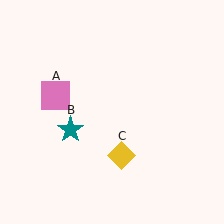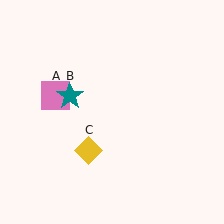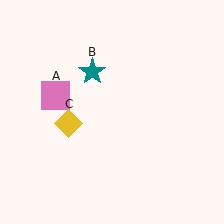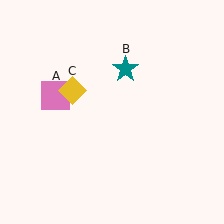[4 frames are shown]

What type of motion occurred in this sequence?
The teal star (object B), yellow diamond (object C) rotated clockwise around the center of the scene.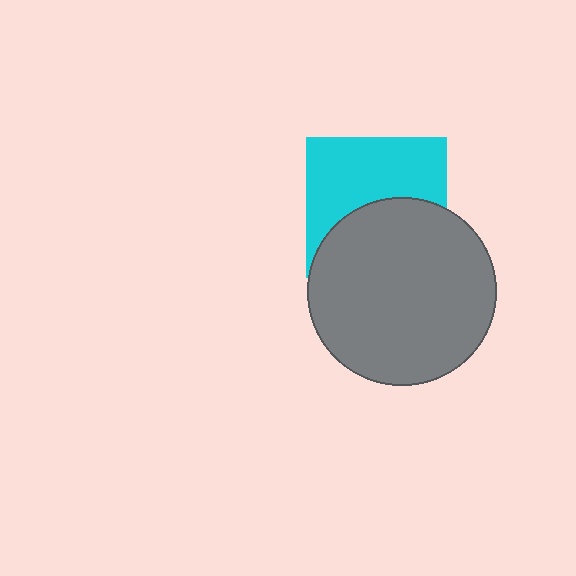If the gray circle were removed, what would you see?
You would see the complete cyan square.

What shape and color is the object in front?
The object in front is a gray circle.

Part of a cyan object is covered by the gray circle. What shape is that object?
It is a square.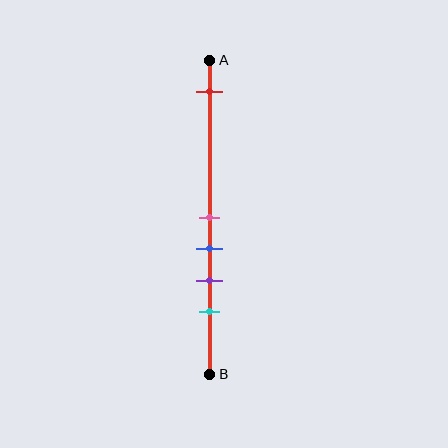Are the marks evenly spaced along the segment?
No, the marks are not evenly spaced.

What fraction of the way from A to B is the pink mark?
The pink mark is approximately 50% (0.5) of the way from A to B.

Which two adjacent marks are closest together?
The pink and blue marks are the closest adjacent pair.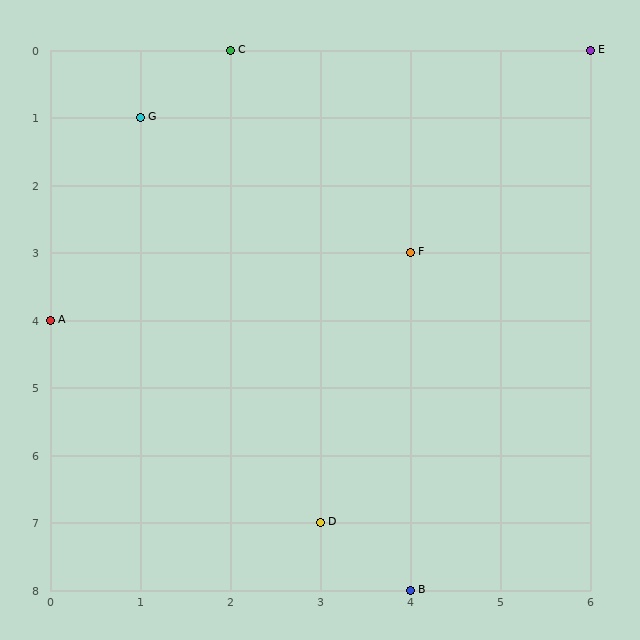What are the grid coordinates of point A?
Point A is at grid coordinates (0, 4).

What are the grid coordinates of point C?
Point C is at grid coordinates (2, 0).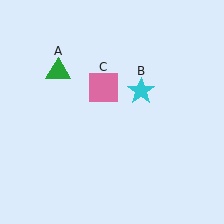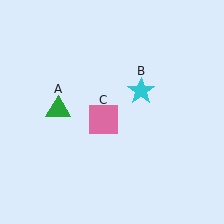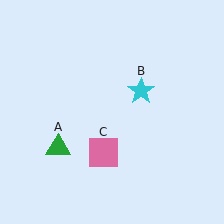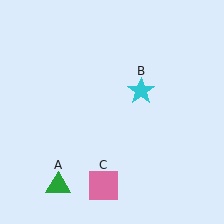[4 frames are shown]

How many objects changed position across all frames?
2 objects changed position: green triangle (object A), pink square (object C).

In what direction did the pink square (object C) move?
The pink square (object C) moved down.